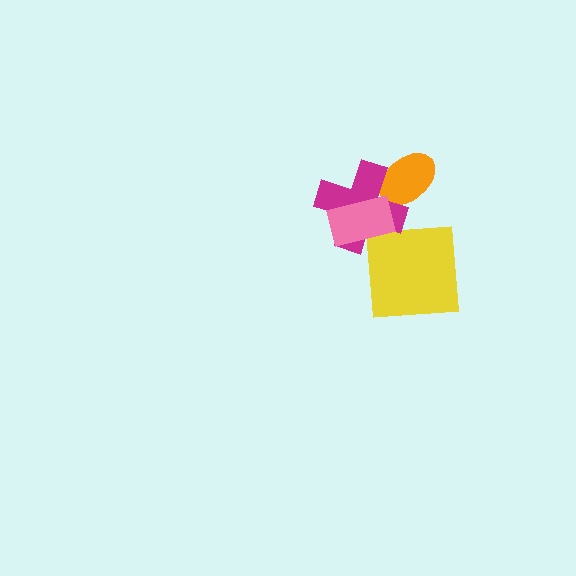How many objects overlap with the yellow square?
0 objects overlap with the yellow square.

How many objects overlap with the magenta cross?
2 objects overlap with the magenta cross.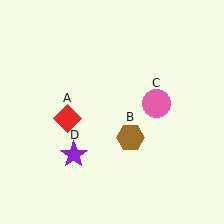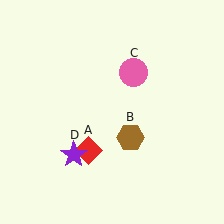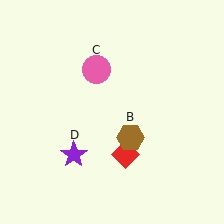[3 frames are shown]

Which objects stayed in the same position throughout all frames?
Brown hexagon (object B) and purple star (object D) remained stationary.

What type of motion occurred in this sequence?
The red diamond (object A), pink circle (object C) rotated counterclockwise around the center of the scene.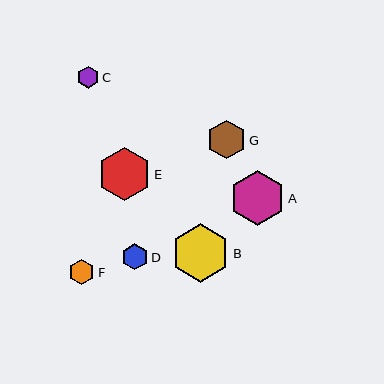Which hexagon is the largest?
Hexagon B is the largest with a size of approximately 58 pixels.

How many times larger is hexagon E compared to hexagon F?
Hexagon E is approximately 2.1 times the size of hexagon F.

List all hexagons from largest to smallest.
From largest to smallest: B, A, E, G, D, F, C.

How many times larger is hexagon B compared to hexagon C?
Hexagon B is approximately 2.7 times the size of hexagon C.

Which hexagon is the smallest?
Hexagon C is the smallest with a size of approximately 22 pixels.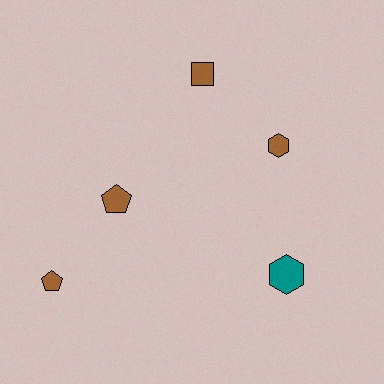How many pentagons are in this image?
There are 2 pentagons.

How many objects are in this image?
There are 5 objects.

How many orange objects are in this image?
There are no orange objects.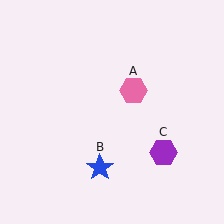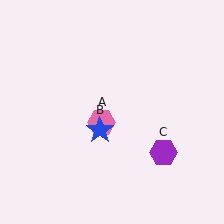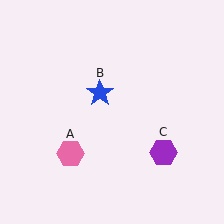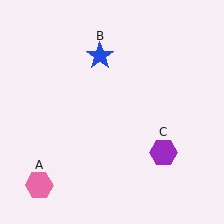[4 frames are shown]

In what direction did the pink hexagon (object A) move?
The pink hexagon (object A) moved down and to the left.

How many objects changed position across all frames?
2 objects changed position: pink hexagon (object A), blue star (object B).